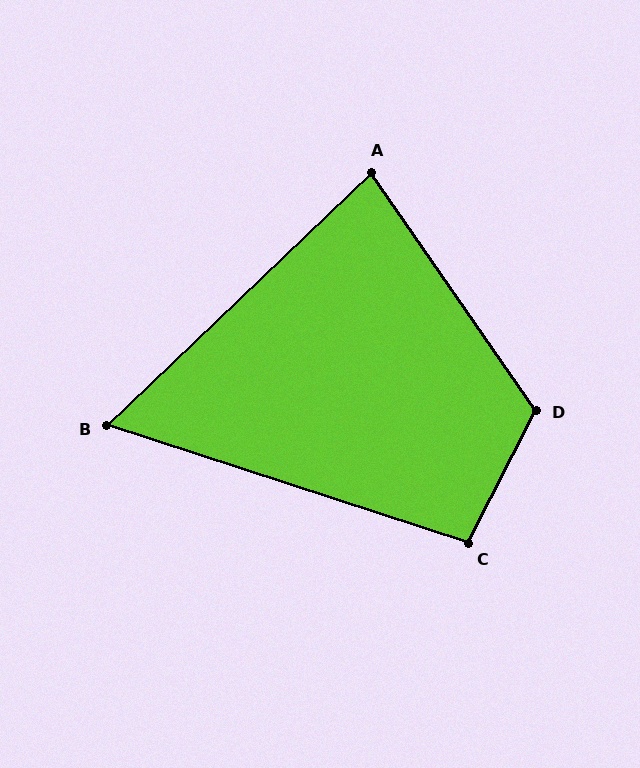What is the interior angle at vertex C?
Approximately 99 degrees (obtuse).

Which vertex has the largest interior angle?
D, at approximately 118 degrees.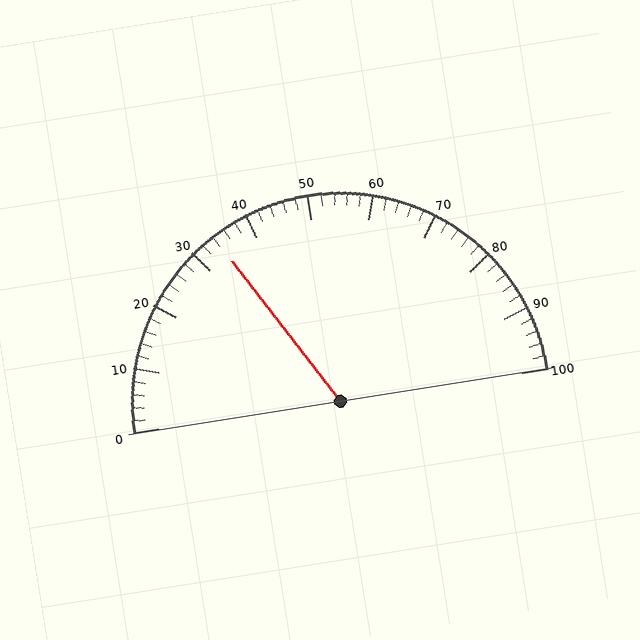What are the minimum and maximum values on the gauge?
The gauge ranges from 0 to 100.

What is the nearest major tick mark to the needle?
The nearest major tick mark is 30.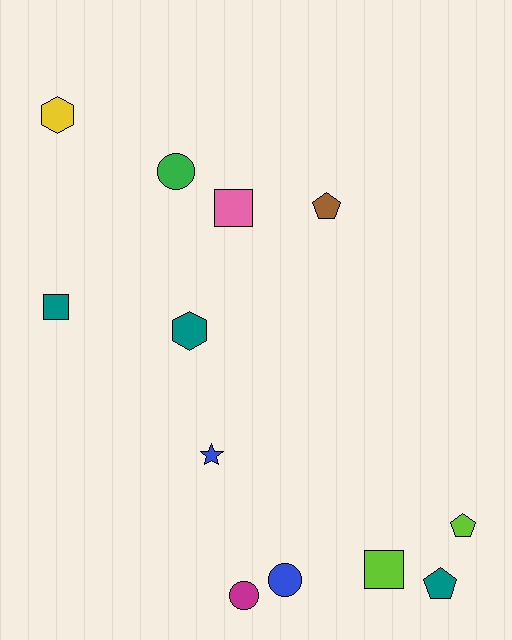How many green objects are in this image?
There is 1 green object.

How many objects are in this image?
There are 12 objects.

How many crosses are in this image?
There are no crosses.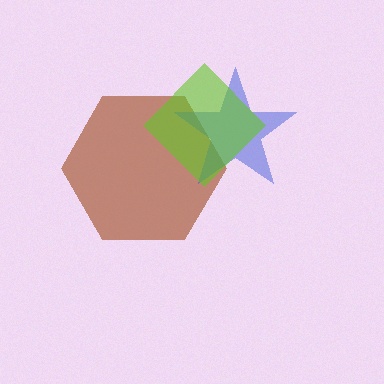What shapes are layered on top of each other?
The layered shapes are: a brown hexagon, a blue star, a lime diamond.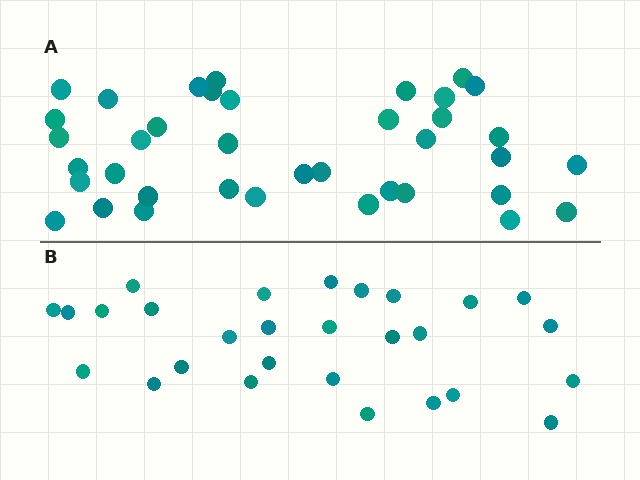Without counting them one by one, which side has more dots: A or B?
Region A (the top region) has more dots.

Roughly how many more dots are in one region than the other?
Region A has roughly 10 or so more dots than region B.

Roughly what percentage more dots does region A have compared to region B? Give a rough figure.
About 35% more.